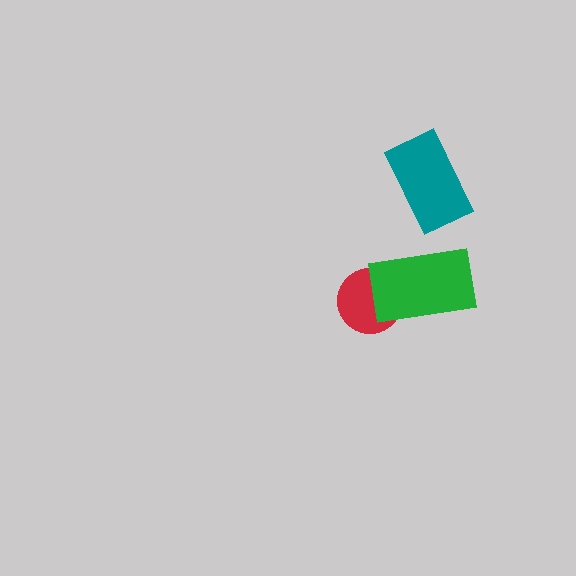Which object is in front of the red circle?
The green rectangle is in front of the red circle.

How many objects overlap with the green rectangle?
1 object overlaps with the green rectangle.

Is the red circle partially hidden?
Yes, it is partially covered by another shape.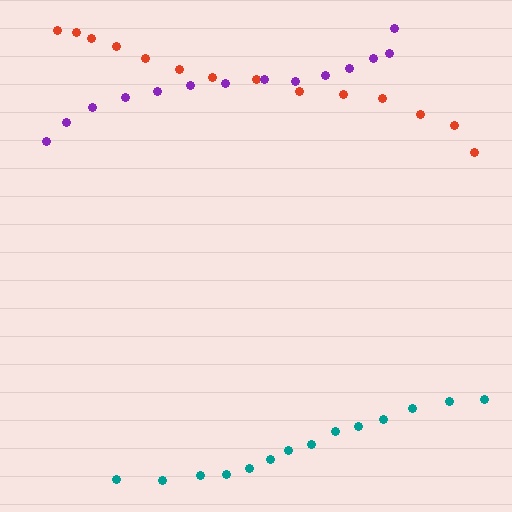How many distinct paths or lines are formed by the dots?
There are 3 distinct paths.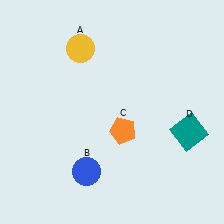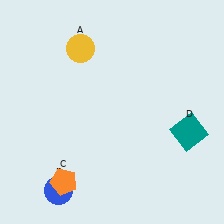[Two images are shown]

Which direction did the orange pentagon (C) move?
The orange pentagon (C) moved left.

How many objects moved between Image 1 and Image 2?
2 objects moved between the two images.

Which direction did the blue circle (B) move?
The blue circle (B) moved left.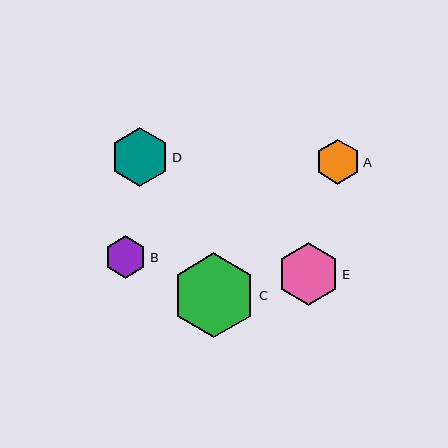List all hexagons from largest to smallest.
From largest to smallest: C, E, D, A, B.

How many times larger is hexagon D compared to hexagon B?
Hexagon D is approximately 1.4 times the size of hexagon B.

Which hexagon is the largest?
Hexagon C is the largest with a size of approximately 85 pixels.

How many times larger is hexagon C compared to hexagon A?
Hexagon C is approximately 1.9 times the size of hexagon A.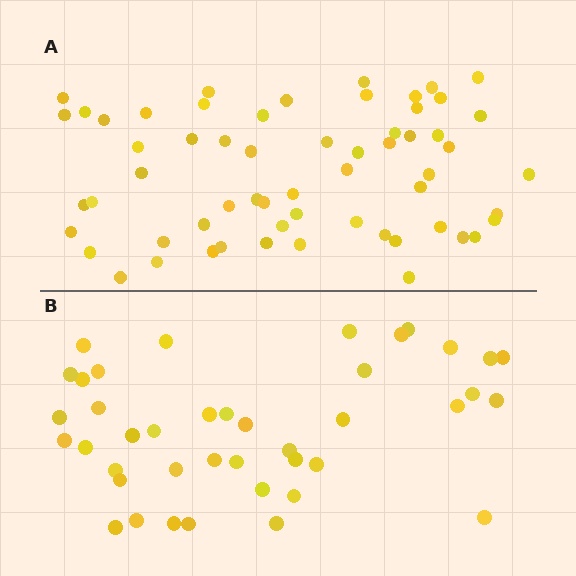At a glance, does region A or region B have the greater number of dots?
Region A (the top region) has more dots.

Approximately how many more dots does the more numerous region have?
Region A has approximately 20 more dots than region B.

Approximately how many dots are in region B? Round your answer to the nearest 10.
About 40 dots. (The exact count is 41, which rounds to 40.)